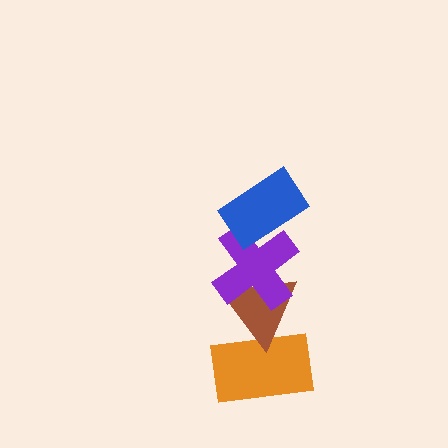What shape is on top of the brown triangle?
The purple cross is on top of the brown triangle.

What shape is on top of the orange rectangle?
The brown triangle is on top of the orange rectangle.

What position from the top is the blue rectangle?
The blue rectangle is 1st from the top.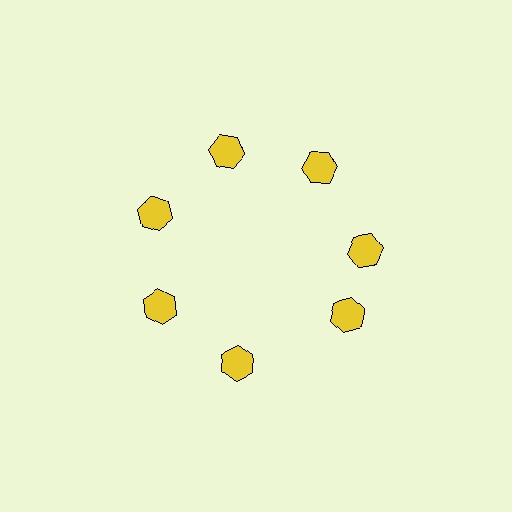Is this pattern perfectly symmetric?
No. The 7 yellow hexagons are arranged in a ring, but one element near the 5 o'clock position is rotated out of alignment along the ring, breaking the 7-fold rotational symmetry.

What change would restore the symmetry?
The symmetry would be restored by rotating it back into even spacing with its neighbors so that all 7 hexagons sit at equal angles and equal distance from the center.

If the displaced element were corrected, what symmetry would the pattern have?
It would have 7-fold rotational symmetry — the pattern would map onto itself every 51 degrees.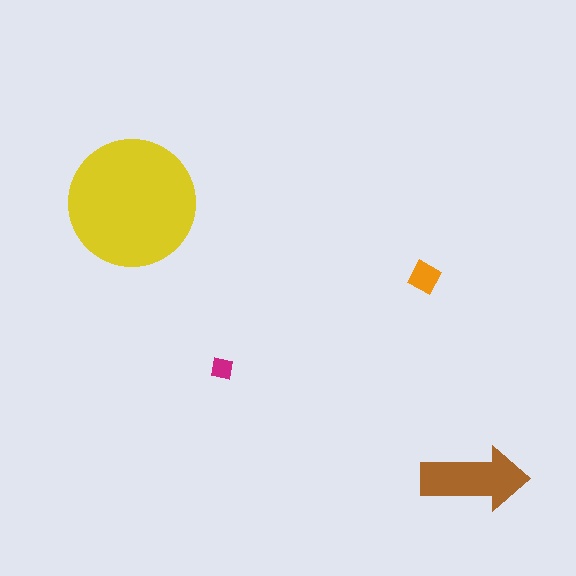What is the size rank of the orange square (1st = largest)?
3rd.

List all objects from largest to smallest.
The yellow circle, the brown arrow, the orange square, the magenta square.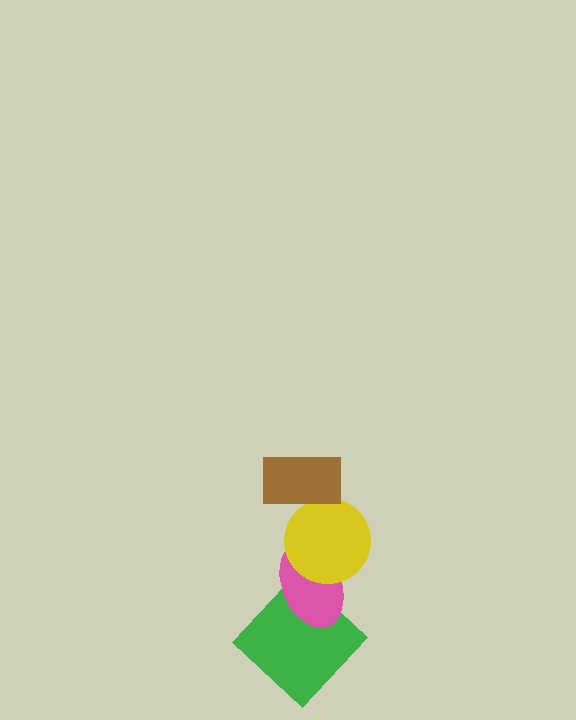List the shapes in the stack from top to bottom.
From top to bottom: the brown rectangle, the yellow circle, the pink ellipse, the green diamond.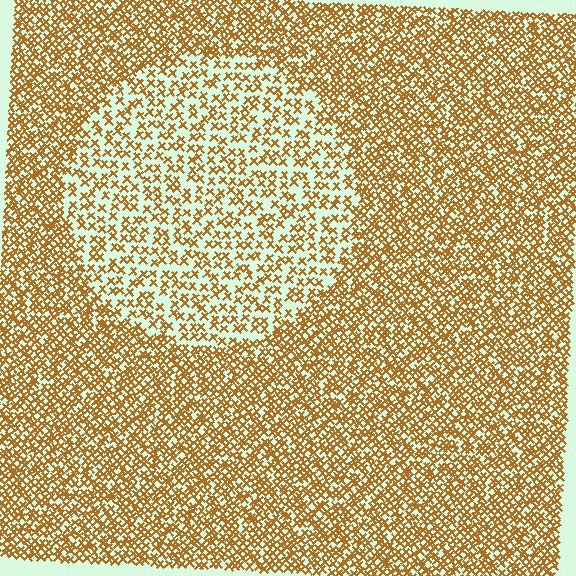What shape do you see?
I see a circle.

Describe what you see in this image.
The image contains small brown elements arranged at two different densities. A circle-shaped region is visible where the elements are less densely packed than the surrounding area.